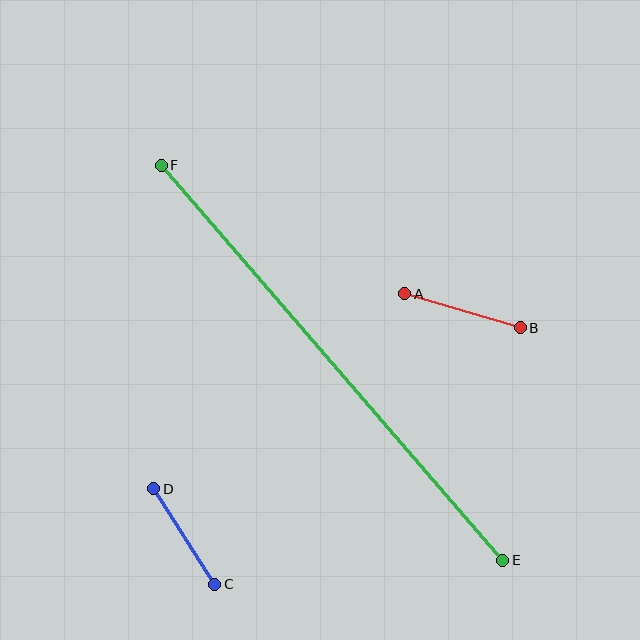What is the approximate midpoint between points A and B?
The midpoint is at approximately (462, 311) pixels.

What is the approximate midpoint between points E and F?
The midpoint is at approximately (332, 363) pixels.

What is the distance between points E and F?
The distance is approximately 523 pixels.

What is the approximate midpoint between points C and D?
The midpoint is at approximately (184, 537) pixels.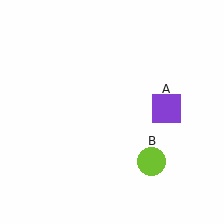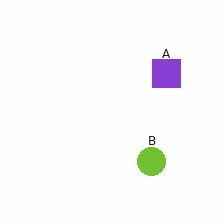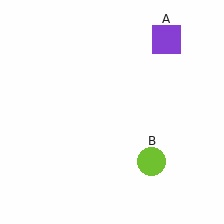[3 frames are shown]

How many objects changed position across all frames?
1 object changed position: purple square (object A).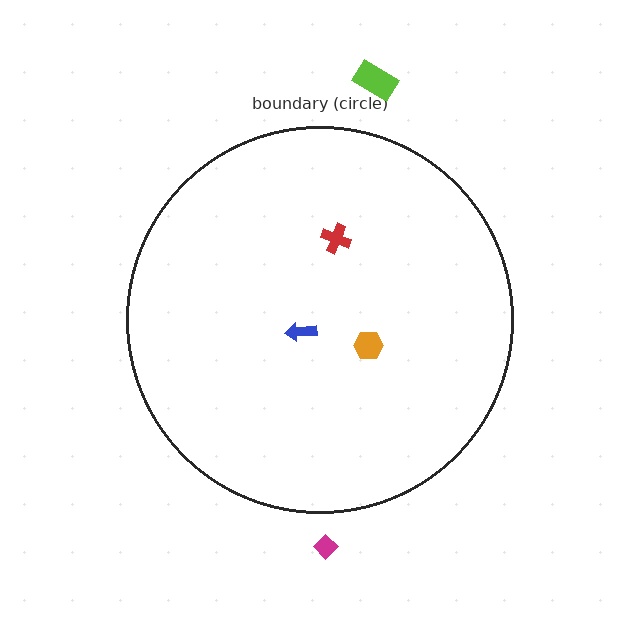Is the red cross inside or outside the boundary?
Inside.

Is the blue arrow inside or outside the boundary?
Inside.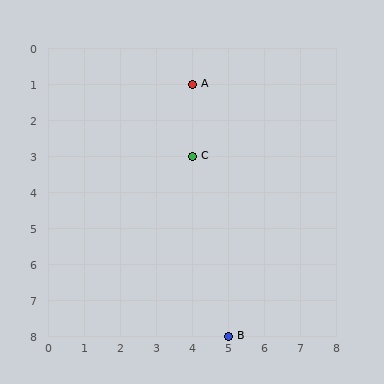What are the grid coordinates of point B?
Point B is at grid coordinates (5, 8).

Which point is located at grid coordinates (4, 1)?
Point A is at (4, 1).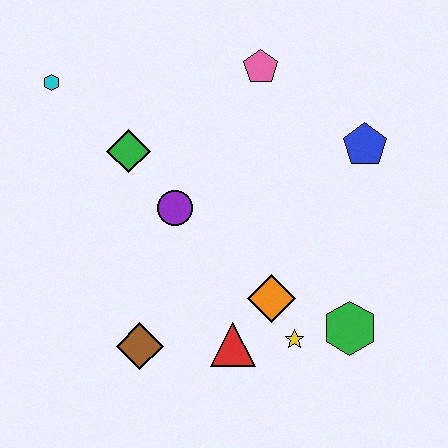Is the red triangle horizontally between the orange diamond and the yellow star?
No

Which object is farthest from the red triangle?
The cyan hexagon is farthest from the red triangle.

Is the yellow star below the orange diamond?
Yes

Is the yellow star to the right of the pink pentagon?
Yes